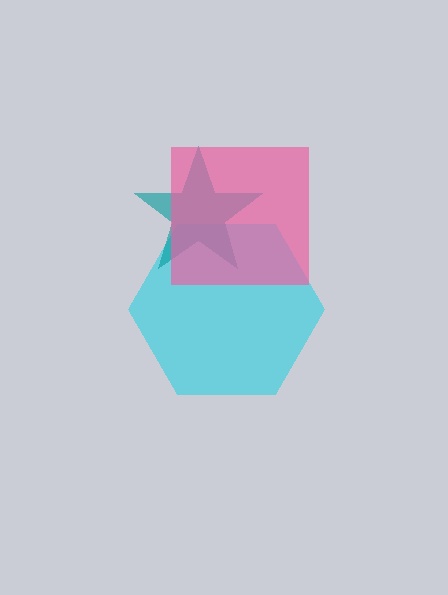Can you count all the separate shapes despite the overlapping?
Yes, there are 3 separate shapes.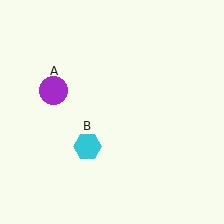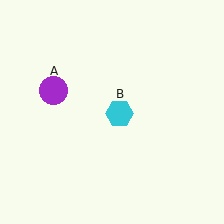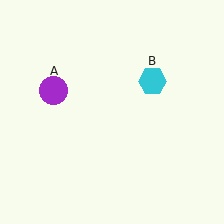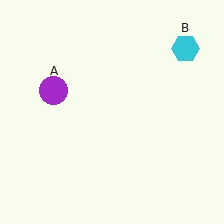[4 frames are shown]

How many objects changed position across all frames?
1 object changed position: cyan hexagon (object B).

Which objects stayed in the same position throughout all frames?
Purple circle (object A) remained stationary.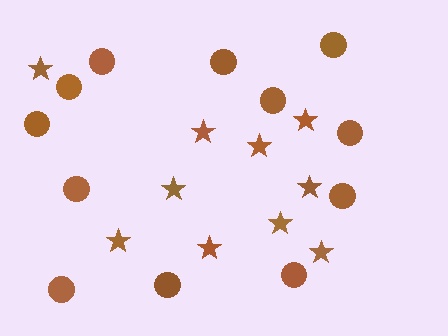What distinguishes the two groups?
There are 2 groups: one group of stars (10) and one group of circles (12).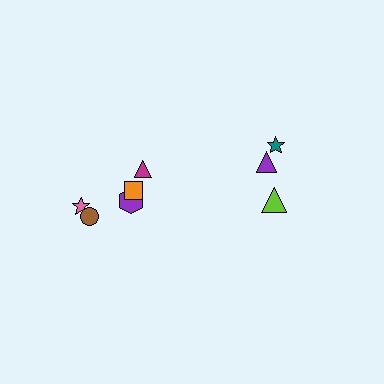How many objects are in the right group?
There are 3 objects.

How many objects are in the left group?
There are 6 objects.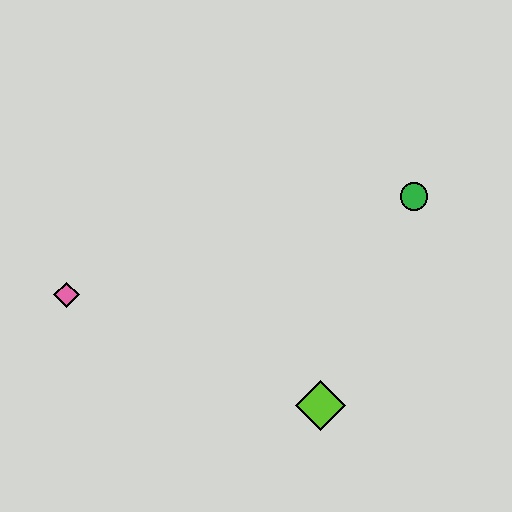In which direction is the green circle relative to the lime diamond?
The green circle is above the lime diamond.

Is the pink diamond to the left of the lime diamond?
Yes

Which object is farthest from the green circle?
The pink diamond is farthest from the green circle.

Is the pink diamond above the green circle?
No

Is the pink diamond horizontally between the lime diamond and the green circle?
No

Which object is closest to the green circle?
The lime diamond is closest to the green circle.